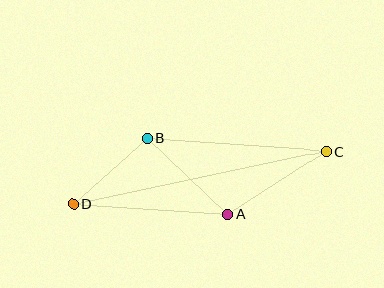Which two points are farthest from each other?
Points C and D are farthest from each other.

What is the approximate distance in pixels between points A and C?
The distance between A and C is approximately 117 pixels.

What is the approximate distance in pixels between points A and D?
The distance between A and D is approximately 155 pixels.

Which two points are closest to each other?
Points B and D are closest to each other.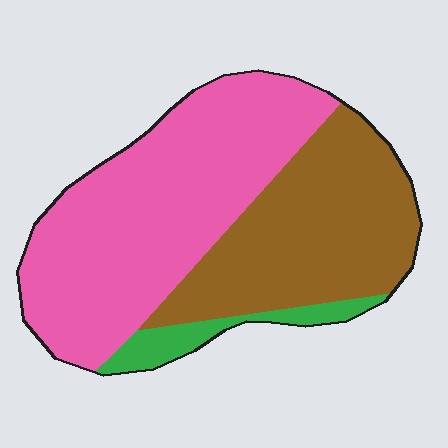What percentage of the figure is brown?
Brown takes up about three eighths (3/8) of the figure.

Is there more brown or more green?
Brown.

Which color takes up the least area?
Green, at roughly 5%.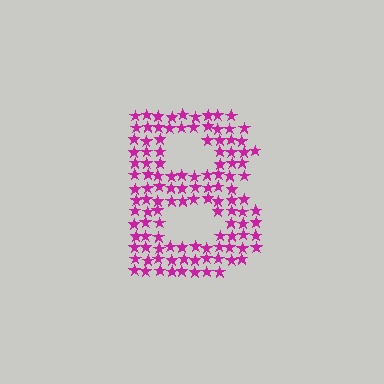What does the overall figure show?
The overall figure shows the letter B.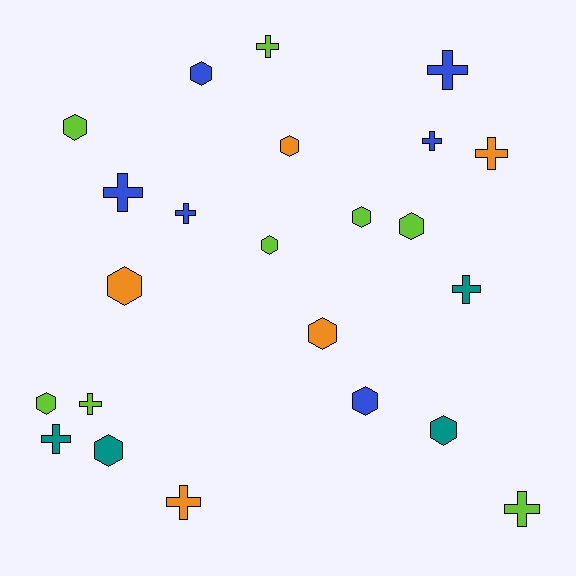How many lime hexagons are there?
There are 5 lime hexagons.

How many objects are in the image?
There are 23 objects.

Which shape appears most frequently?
Hexagon, with 12 objects.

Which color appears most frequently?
Lime, with 8 objects.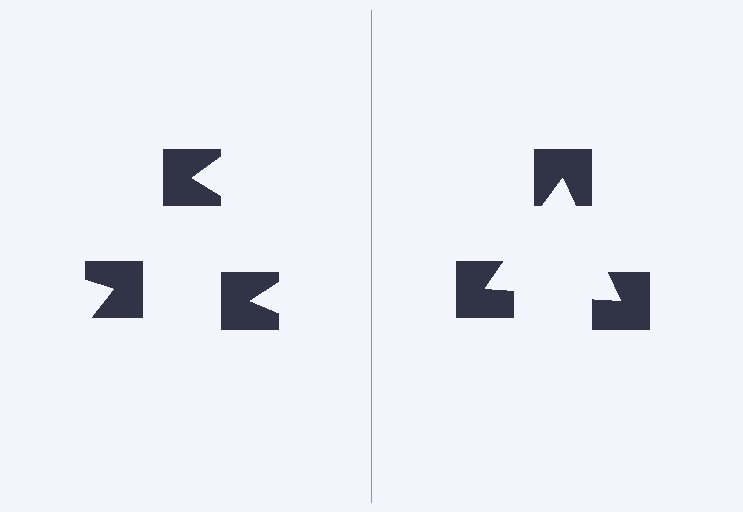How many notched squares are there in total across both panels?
6 — 3 on each side.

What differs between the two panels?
The notched squares are positioned identically on both sides; only the wedge orientations differ. On the right they align to a triangle; on the left they are misaligned.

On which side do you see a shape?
An illusory triangle appears on the right side. On the left side the wedge cuts are rotated, so no coherent shape forms.